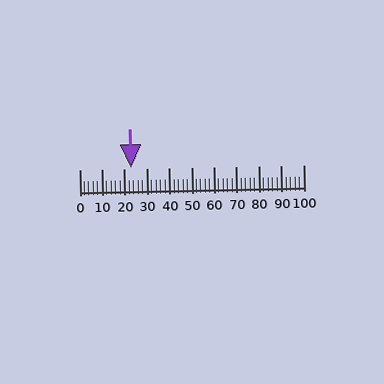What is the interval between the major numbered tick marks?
The major tick marks are spaced 10 units apart.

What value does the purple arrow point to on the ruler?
The purple arrow points to approximately 23.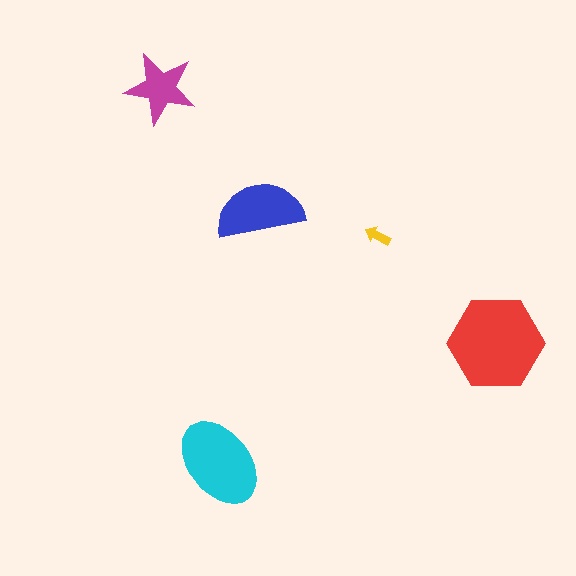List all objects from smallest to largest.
The yellow arrow, the magenta star, the blue semicircle, the cyan ellipse, the red hexagon.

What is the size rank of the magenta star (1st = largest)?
4th.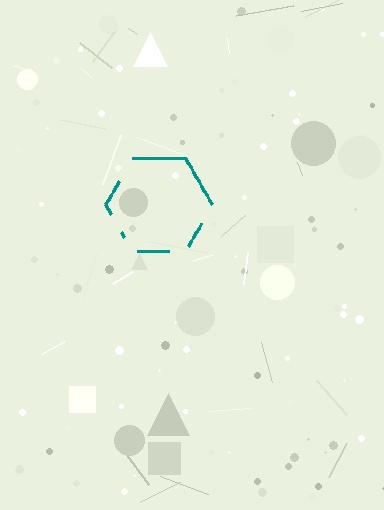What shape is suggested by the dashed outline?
The dashed outline suggests a hexagon.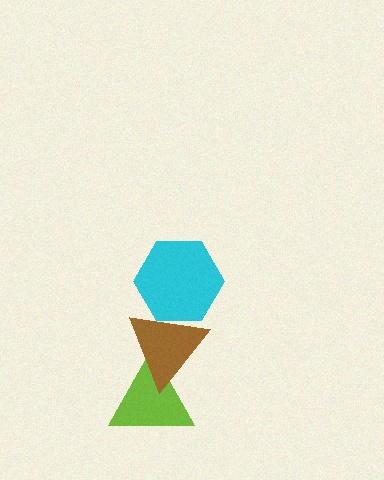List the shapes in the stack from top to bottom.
From top to bottom: the cyan hexagon, the brown triangle, the lime triangle.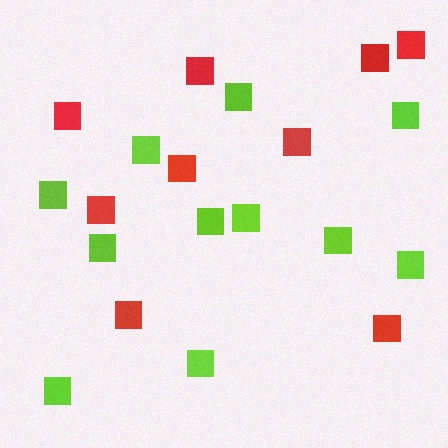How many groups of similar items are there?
There are 2 groups: one group of red squares (9) and one group of lime squares (11).